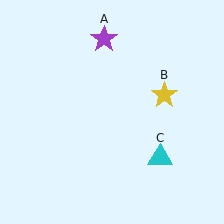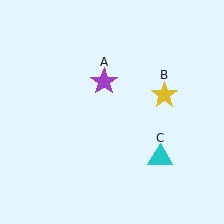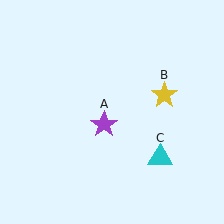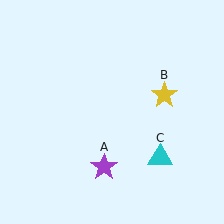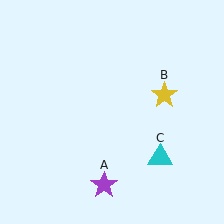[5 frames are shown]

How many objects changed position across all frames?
1 object changed position: purple star (object A).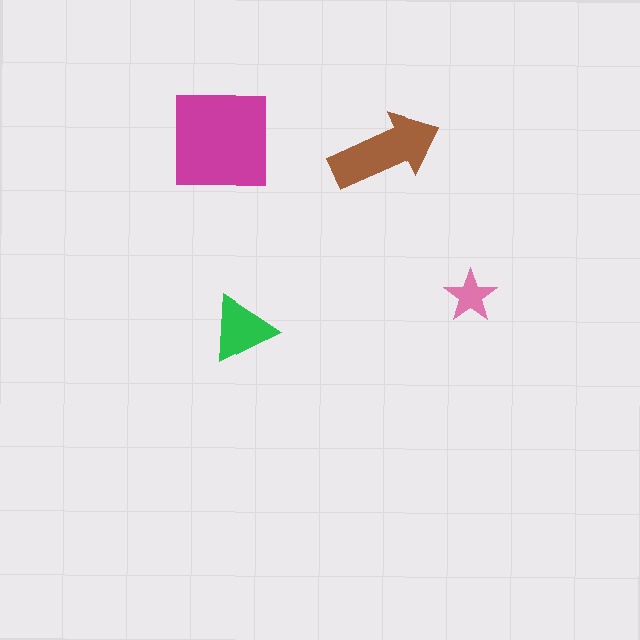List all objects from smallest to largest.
The pink star, the green triangle, the brown arrow, the magenta square.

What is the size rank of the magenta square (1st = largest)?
1st.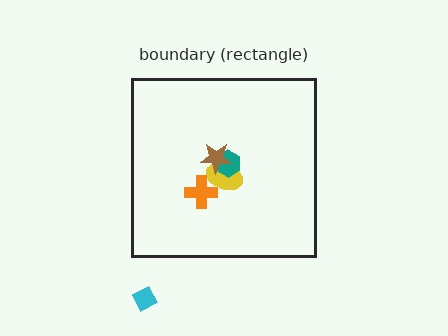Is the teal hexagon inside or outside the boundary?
Inside.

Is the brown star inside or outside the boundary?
Inside.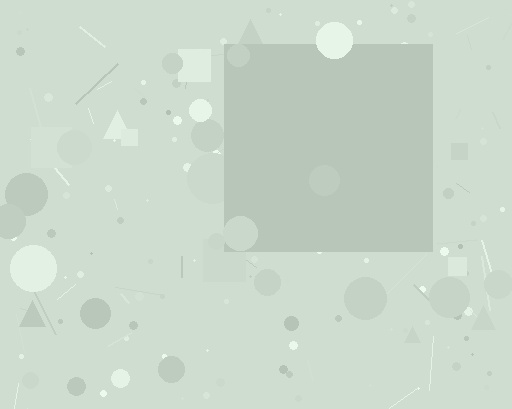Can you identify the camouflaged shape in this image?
The camouflaged shape is a square.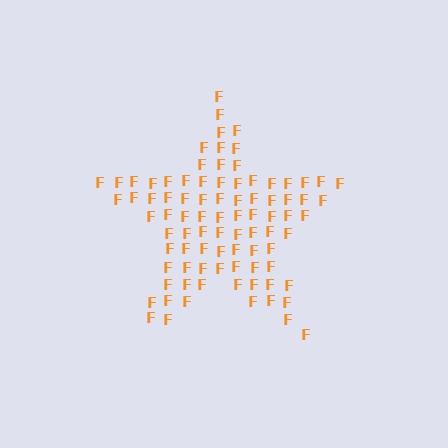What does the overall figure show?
The overall figure shows a star.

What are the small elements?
The small elements are letter F's.